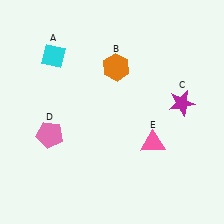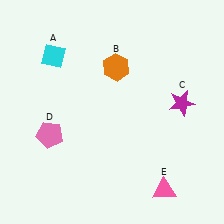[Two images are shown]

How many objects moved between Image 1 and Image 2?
1 object moved between the two images.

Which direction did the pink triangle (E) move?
The pink triangle (E) moved down.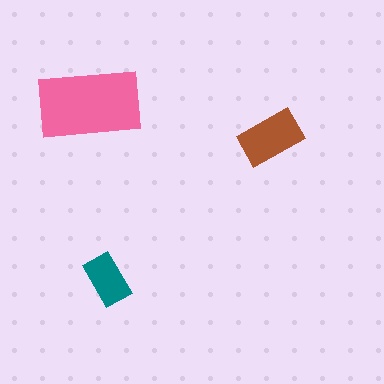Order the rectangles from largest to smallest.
the pink one, the brown one, the teal one.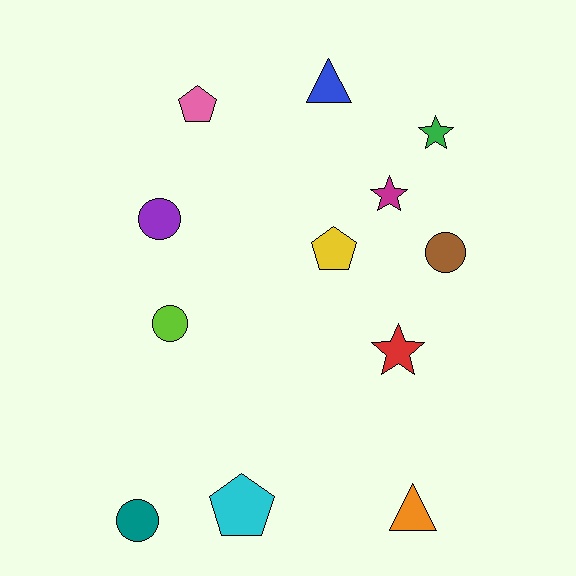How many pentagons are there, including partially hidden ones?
There are 3 pentagons.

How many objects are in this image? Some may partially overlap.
There are 12 objects.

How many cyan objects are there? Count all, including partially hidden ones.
There is 1 cyan object.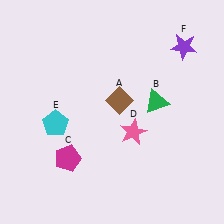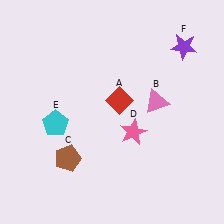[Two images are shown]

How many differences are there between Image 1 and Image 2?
There are 3 differences between the two images.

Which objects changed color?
A changed from brown to red. B changed from green to pink. C changed from magenta to brown.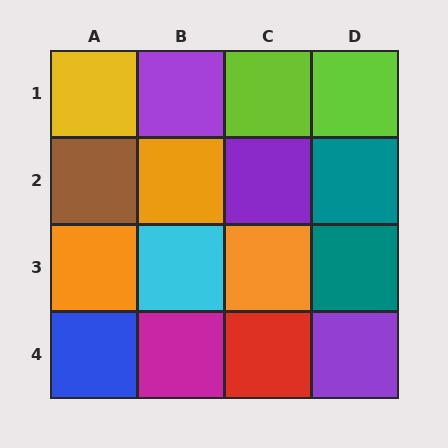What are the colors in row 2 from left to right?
Brown, orange, purple, teal.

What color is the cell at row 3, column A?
Orange.